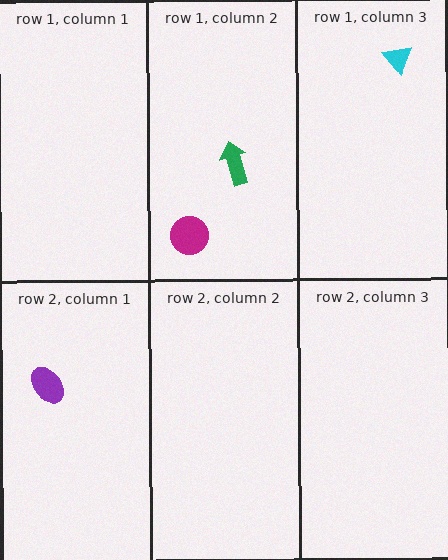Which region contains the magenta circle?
The row 1, column 2 region.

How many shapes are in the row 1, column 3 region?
1.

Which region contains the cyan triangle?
The row 1, column 3 region.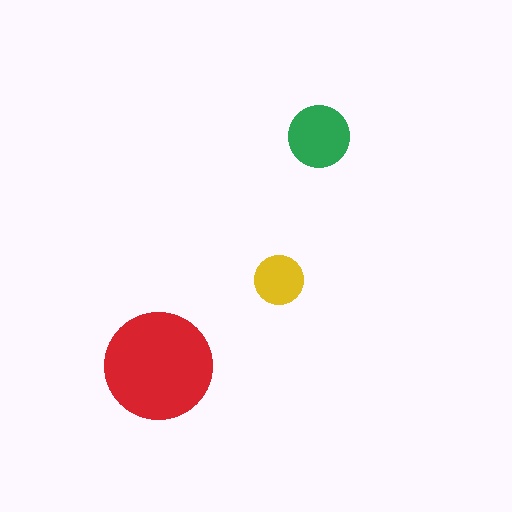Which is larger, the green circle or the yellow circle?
The green one.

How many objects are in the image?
There are 3 objects in the image.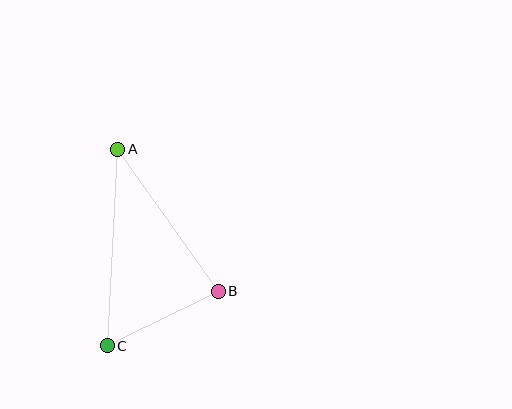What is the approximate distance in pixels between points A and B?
The distance between A and B is approximately 174 pixels.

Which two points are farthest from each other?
Points A and C are farthest from each other.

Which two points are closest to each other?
Points B and C are closest to each other.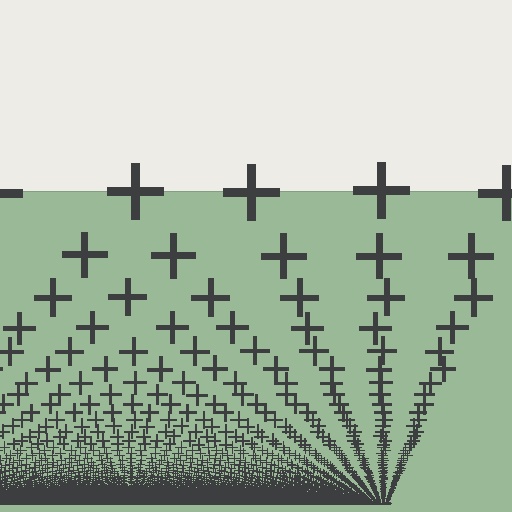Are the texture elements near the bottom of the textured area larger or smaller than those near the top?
Smaller. The gradient is inverted — elements near the bottom are smaller and denser.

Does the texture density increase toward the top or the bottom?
Density increases toward the bottom.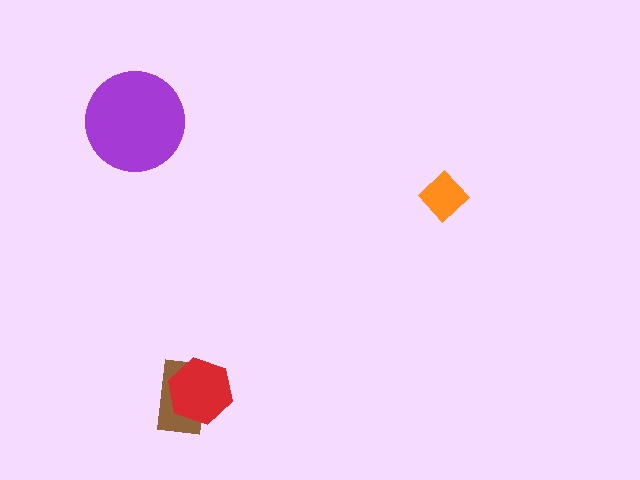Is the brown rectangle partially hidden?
Yes, it is partially covered by another shape.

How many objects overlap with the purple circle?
0 objects overlap with the purple circle.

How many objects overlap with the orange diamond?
0 objects overlap with the orange diamond.